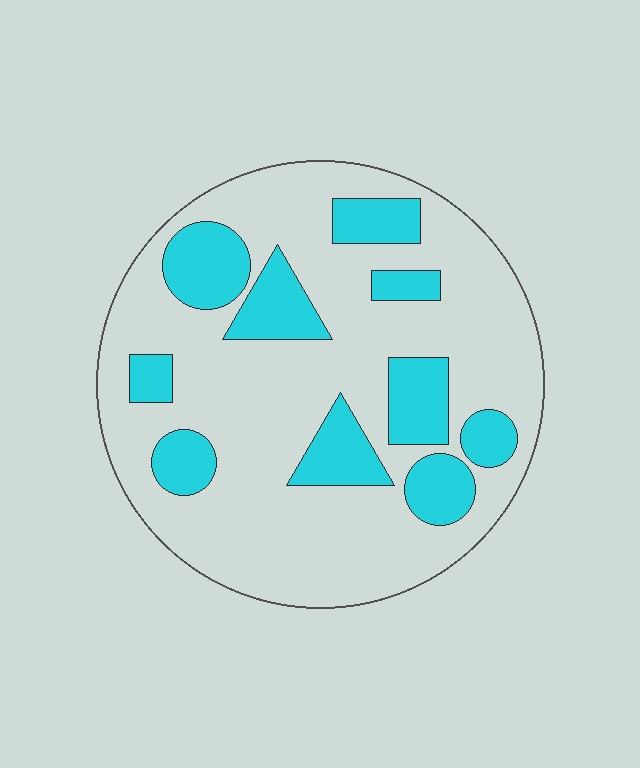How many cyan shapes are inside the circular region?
10.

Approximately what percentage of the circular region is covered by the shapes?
Approximately 25%.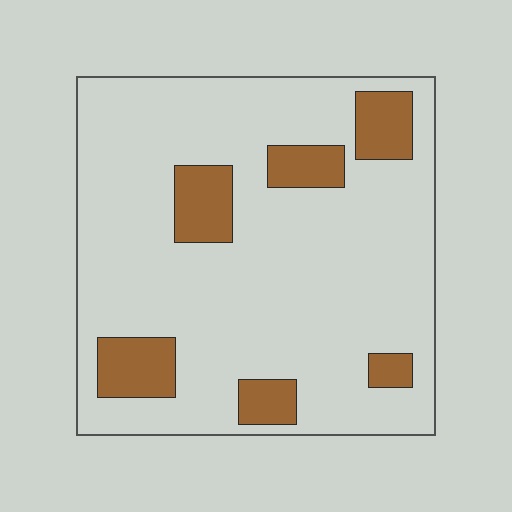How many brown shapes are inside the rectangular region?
6.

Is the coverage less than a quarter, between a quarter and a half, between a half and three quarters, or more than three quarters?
Less than a quarter.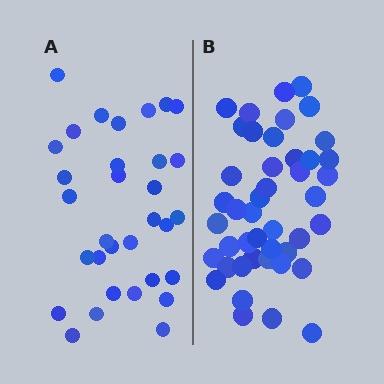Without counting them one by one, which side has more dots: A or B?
Region B (the right region) has more dots.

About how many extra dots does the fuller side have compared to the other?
Region B has roughly 12 or so more dots than region A.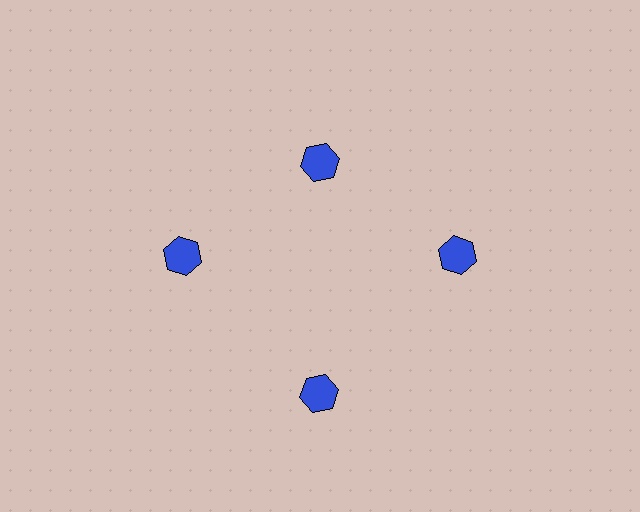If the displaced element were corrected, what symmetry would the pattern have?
It would have 4-fold rotational symmetry — the pattern would map onto itself every 90 degrees.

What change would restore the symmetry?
The symmetry would be restored by moving it outward, back onto the ring so that all 4 hexagons sit at equal angles and equal distance from the center.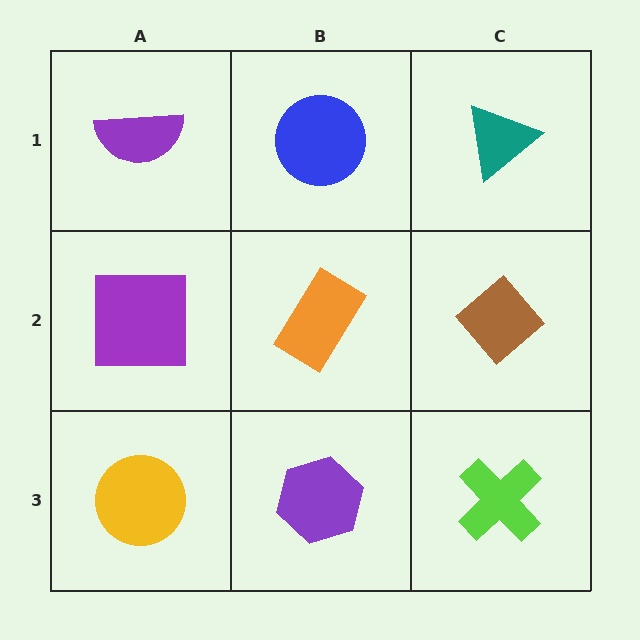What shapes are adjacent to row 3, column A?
A purple square (row 2, column A), a purple hexagon (row 3, column B).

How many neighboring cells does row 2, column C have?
3.